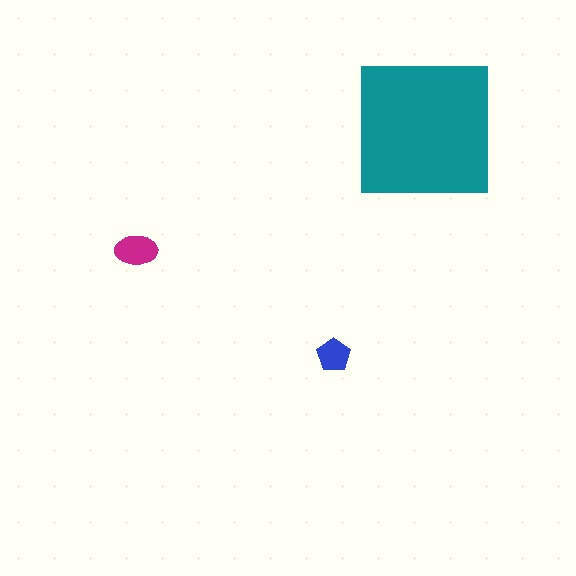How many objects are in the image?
There are 3 objects in the image.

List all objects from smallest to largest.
The blue pentagon, the magenta ellipse, the teal square.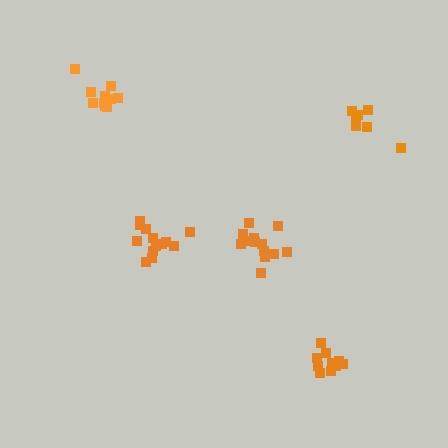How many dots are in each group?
Group 1: 13 dots, Group 2: 10 dots, Group 3: 13 dots, Group 4: 10 dots, Group 5: 8 dots (54 total).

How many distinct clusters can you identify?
There are 5 distinct clusters.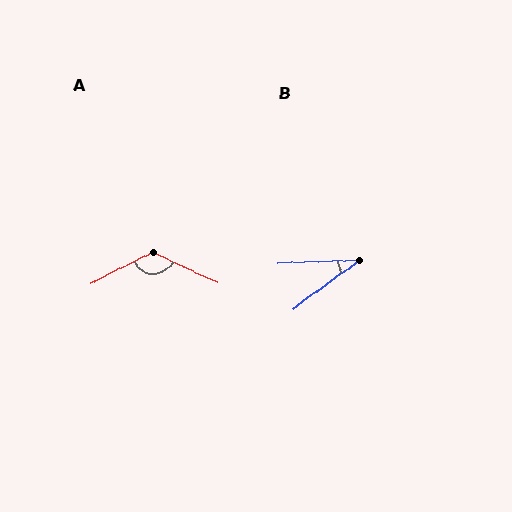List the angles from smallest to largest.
B (34°), A (128°).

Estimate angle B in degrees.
Approximately 34 degrees.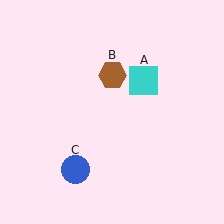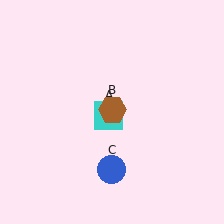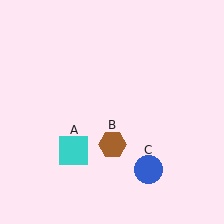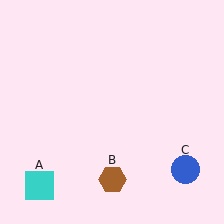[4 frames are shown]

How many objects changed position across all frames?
3 objects changed position: cyan square (object A), brown hexagon (object B), blue circle (object C).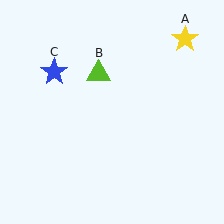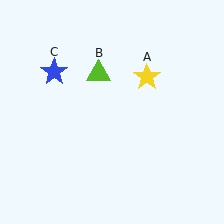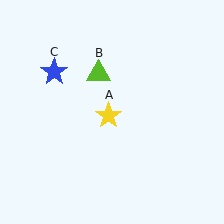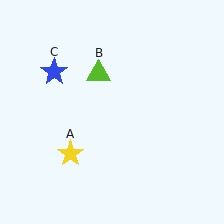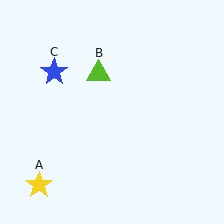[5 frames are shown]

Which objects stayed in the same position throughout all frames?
Lime triangle (object B) and blue star (object C) remained stationary.